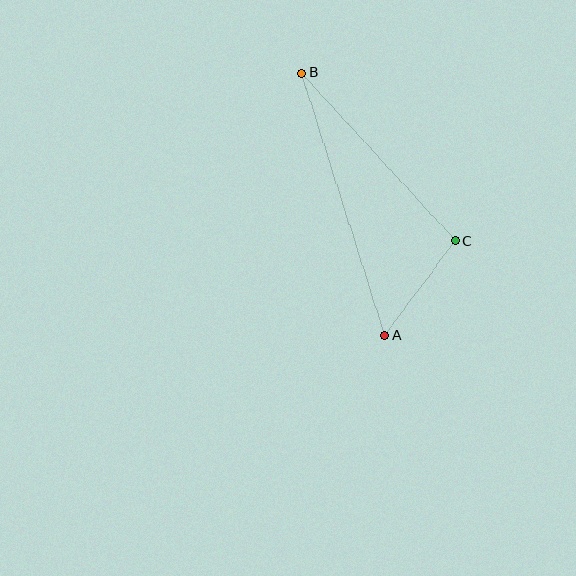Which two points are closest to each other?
Points A and C are closest to each other.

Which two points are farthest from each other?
Points A and B are farthest from each other.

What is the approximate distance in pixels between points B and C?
The distance between B and C is approximately 227 pixels.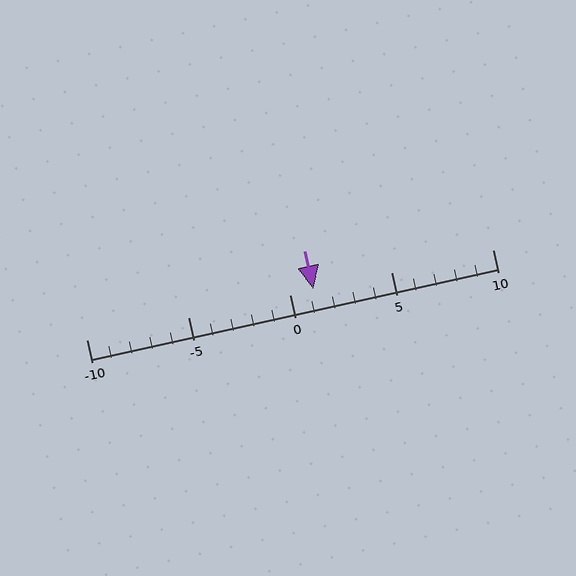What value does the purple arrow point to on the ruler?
The purple arrow points to approximately 1.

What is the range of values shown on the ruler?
The ruler shows values from -10 to 10.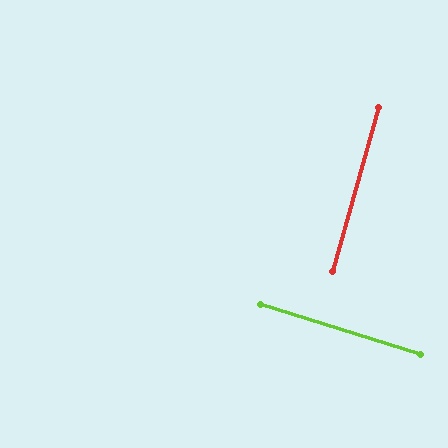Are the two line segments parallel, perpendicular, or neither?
Perpendicular — they meet at approximately 88°.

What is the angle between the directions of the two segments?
Approximately 88 degrees.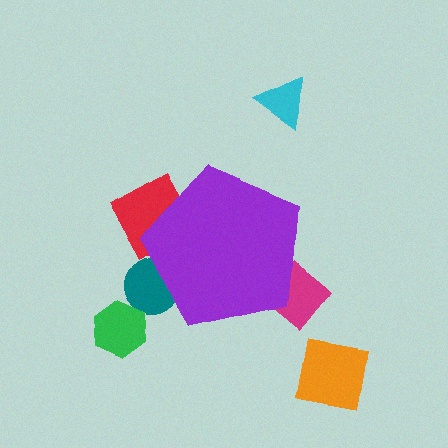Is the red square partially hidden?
Yes, the red square is partially hidden behind the purple pentagon.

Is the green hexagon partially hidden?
No, the green hexagon is fully visible.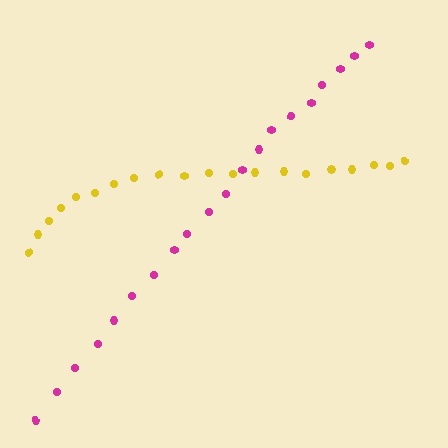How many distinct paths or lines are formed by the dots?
There are 2 distinct paths.